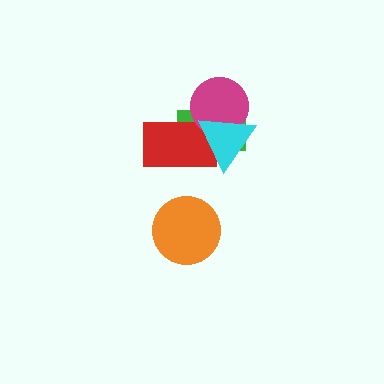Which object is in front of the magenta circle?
The cyan triangle is in front of the magenta circle.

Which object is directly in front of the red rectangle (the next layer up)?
The magenta circle is directly in front of the red rectangle.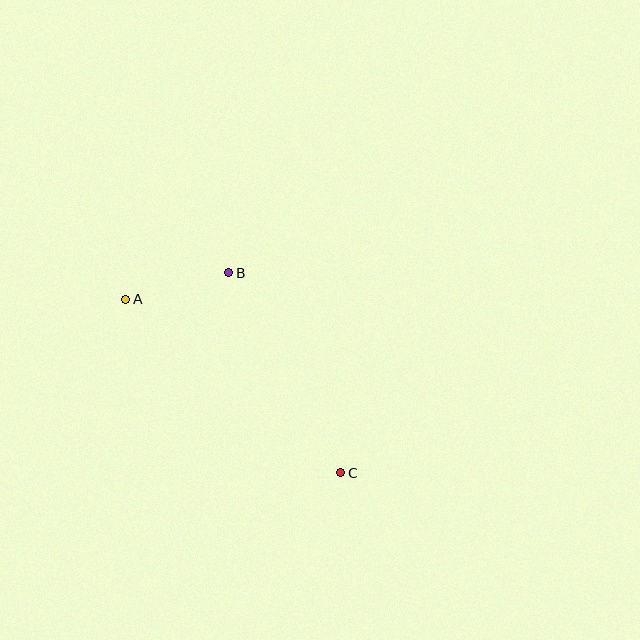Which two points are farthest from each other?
Points A and C are farthest from each other.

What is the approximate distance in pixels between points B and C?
The distance between B and C is approximately 229 pixels.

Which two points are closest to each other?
Points A and B are closest to each other.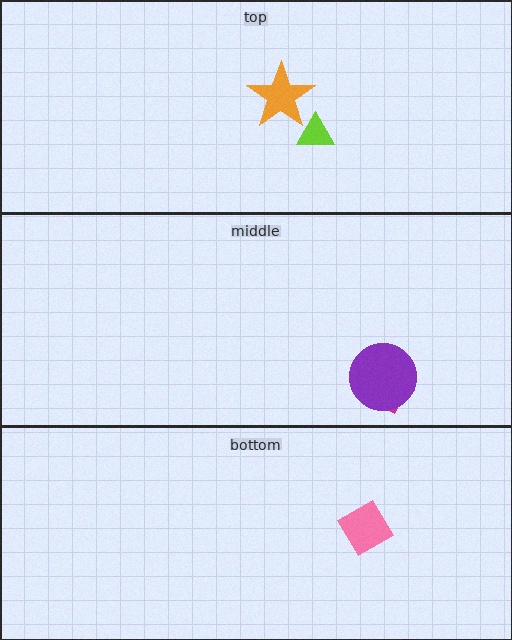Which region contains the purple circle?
The middle region.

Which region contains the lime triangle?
The top region.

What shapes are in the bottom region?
The pink diamond.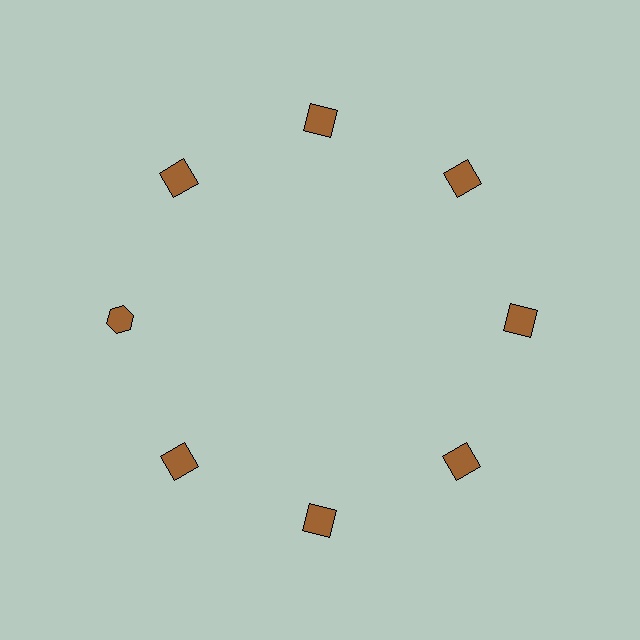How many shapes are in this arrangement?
There are 8 shapes arranged in a ring pattern.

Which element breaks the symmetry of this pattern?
The brown hexagon at roughly the 9 o'clock position breaks the symmetry. All other shapes are brown squares.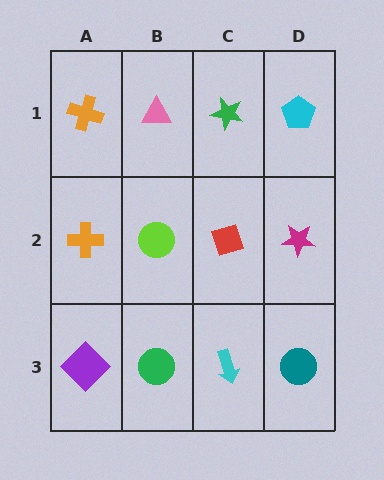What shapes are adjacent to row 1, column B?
A lime circle (row 2, column B), an orange cross (row 1, column A), a green star (row 1, column C).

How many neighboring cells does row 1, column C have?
3.